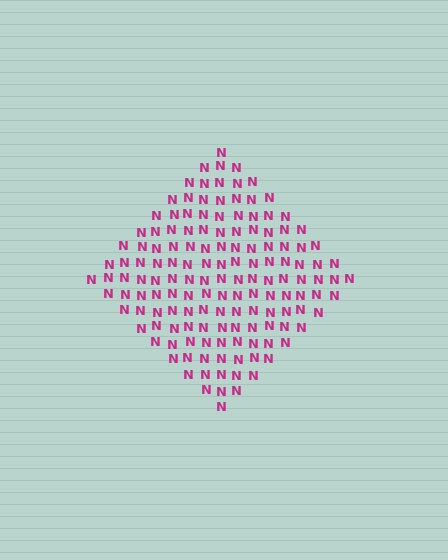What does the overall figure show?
The overall figure shows a diamond.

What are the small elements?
The small elements are letter N's.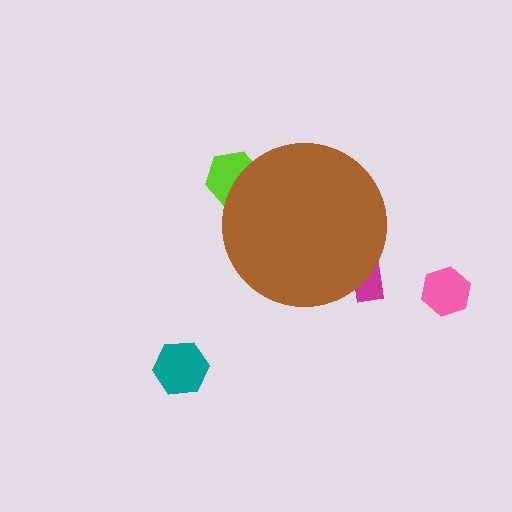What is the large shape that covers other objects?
A brown circle.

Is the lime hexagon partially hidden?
Yes, the lime hexagon is partially hidden behind the brown circle.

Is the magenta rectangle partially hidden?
Yes, the magenta rectangle is partially hidden behind the brown circle.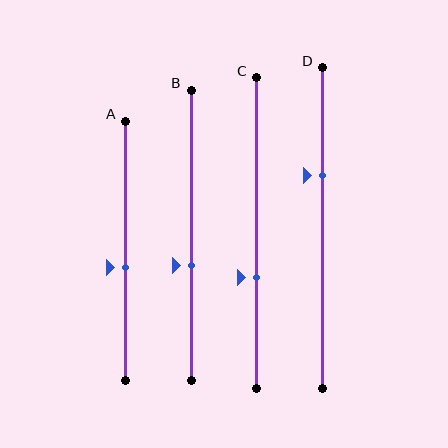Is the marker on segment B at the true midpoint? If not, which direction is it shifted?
No, the marker on segment B is shifted downward by about 10% of the segment length.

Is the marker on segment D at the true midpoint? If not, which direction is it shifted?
No, the marker on segment D is shifted upward by about 16% of the segment length.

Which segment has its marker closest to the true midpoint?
Segment A has its marker closest to the true midpoint.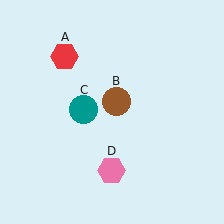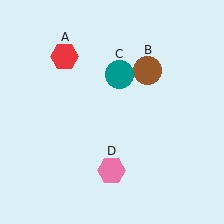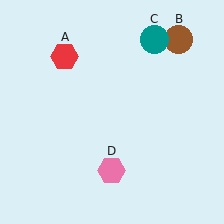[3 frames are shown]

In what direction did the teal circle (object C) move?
The teal circle (object C) moved up and to the right.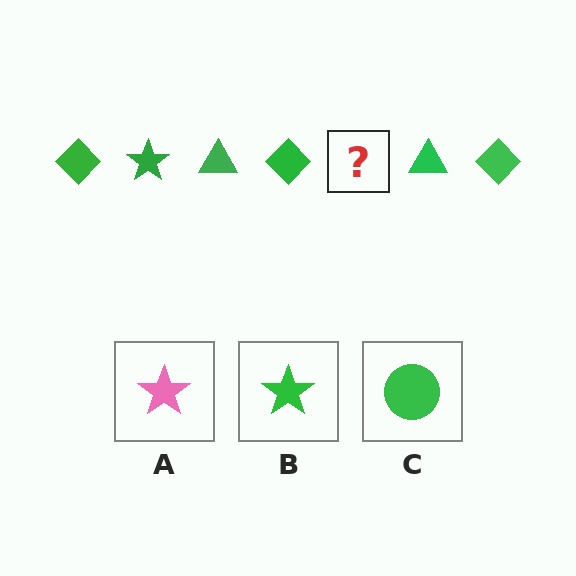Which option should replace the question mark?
Option B.